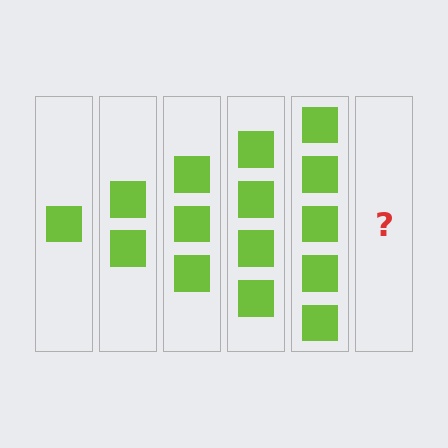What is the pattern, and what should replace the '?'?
The pattern is that each step adds one more square. The '?' should be 6 squares.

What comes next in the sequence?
The next element should be 6 squares.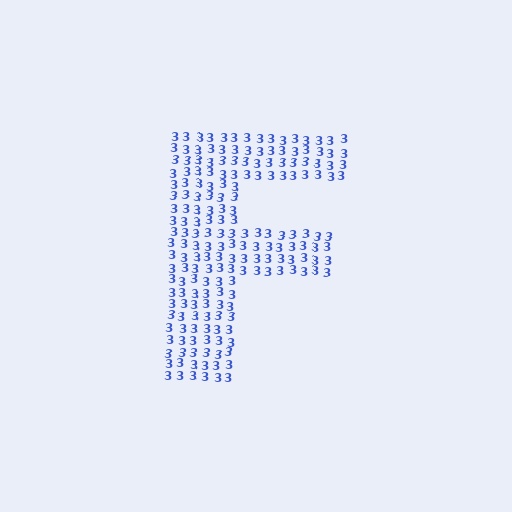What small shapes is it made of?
It is made of small digit 3's.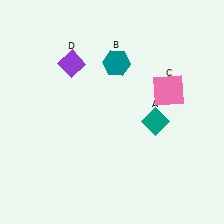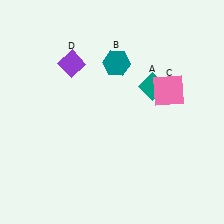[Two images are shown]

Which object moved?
The teal diamond (A) moved up.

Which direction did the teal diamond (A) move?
The teal diamond (A) moved up.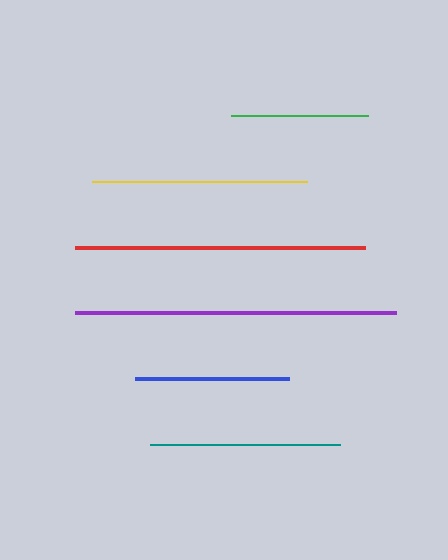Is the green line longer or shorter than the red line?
The red line is longer than the green line.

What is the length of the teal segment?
The teal segment is approximately 190 pixels long.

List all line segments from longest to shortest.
From longest to shortest: purple, red, yellow, teal, blue, green.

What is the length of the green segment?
The green segment is approximately 137 pixels long.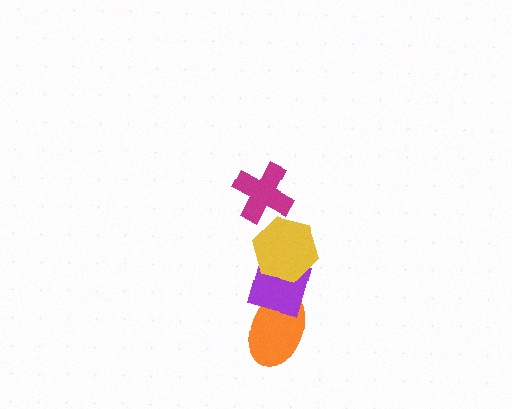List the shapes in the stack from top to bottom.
From top to bottom: the magenta cross, the yellow hexagon, the purple diamond, the orange ellipse.